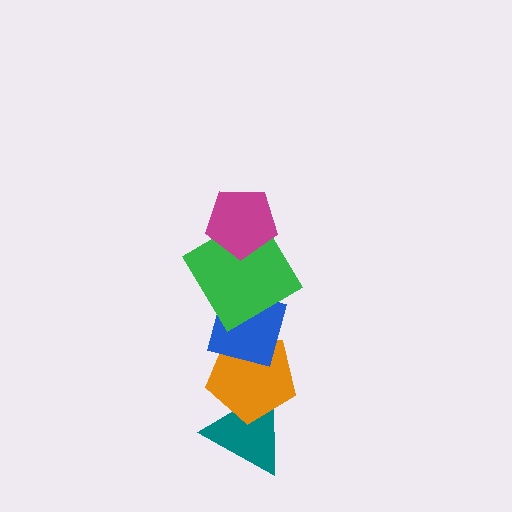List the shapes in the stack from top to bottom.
From top to bottom: the magenta pentagon, the green diamond, the blue diamond, the orange pentagon, the teal triangle.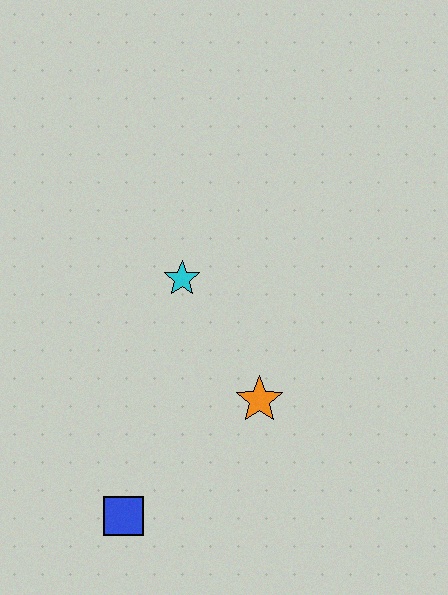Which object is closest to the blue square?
The orange star is closest to the blue square.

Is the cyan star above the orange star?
Yes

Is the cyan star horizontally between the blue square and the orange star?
Yes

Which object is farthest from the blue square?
The cyan star is farthest from the blue square.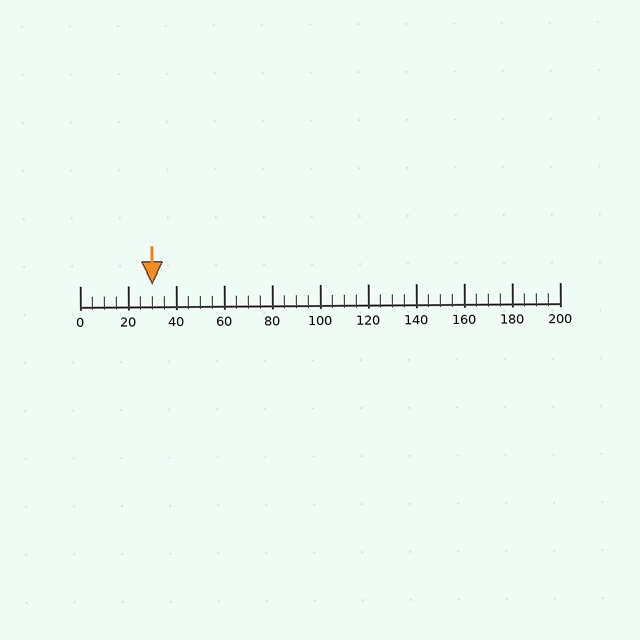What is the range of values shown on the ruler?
The ruler shows values from 0 to 200.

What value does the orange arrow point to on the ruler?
The orange arrow points to approximately 30.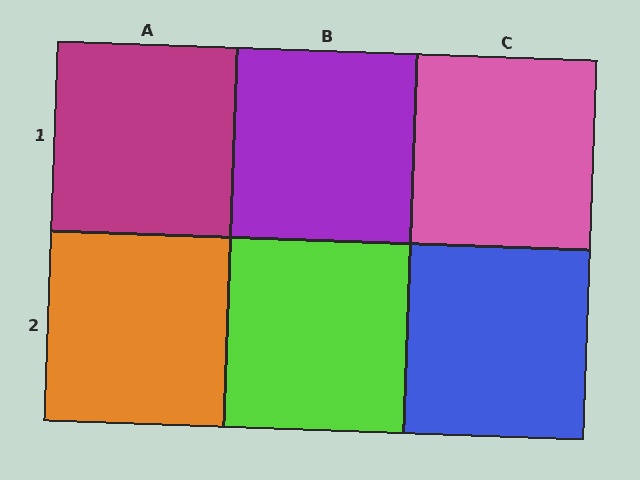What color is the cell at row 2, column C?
Blue.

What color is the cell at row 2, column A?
Orange.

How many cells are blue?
1 cell is blue.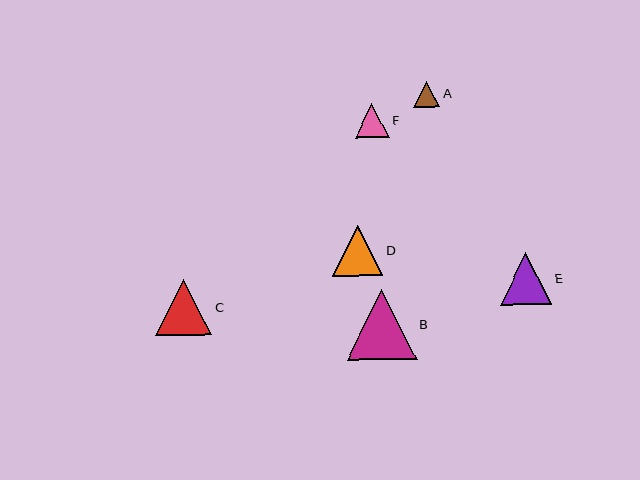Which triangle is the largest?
Triangle B is the largest with a size of approximately 70 pixels.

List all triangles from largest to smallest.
From largest to smallest: B, C, E, D, F, A.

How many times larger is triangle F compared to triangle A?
Triangle F is approximately 1.3 times the size of triangle A.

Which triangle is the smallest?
Triangle A is the smallest with a size of approximately 26 pixels.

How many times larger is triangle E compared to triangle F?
Triangle E is approximately 1.5 times the size of triangle F.